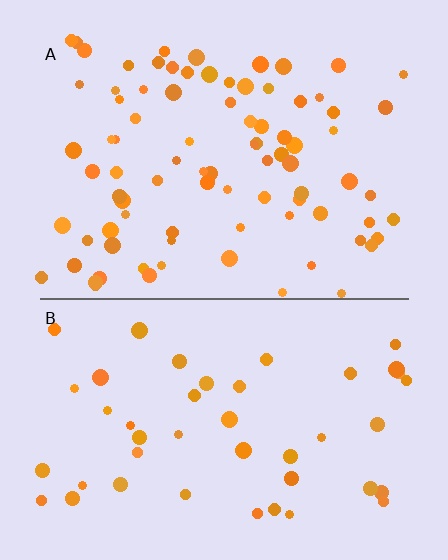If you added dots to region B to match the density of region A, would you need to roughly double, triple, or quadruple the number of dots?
Approximately double.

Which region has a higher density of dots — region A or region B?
A (the top).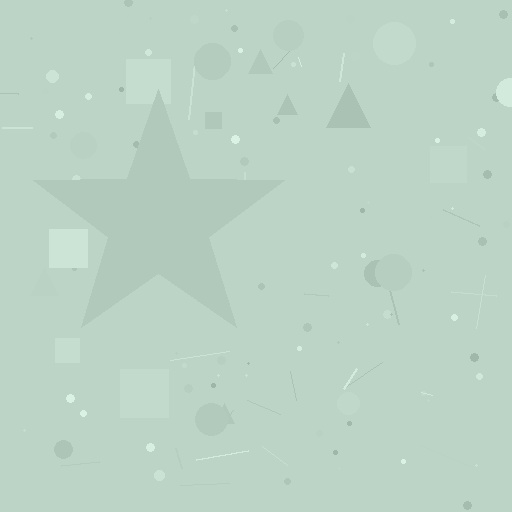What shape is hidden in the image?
A star is hidden in the image.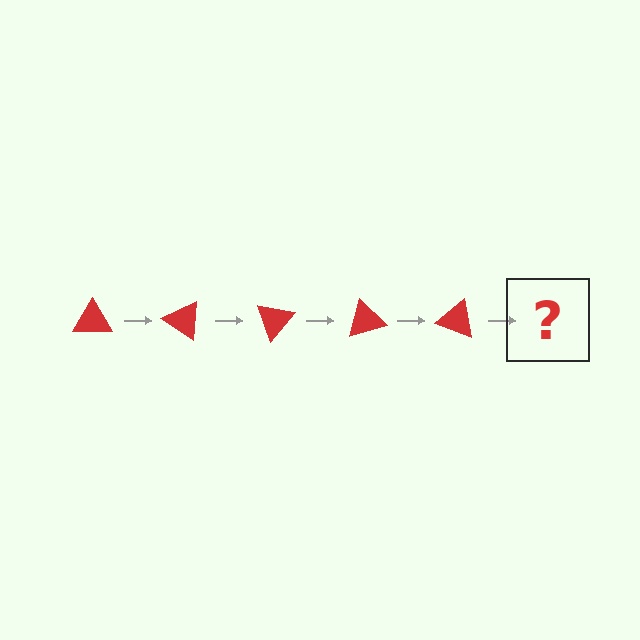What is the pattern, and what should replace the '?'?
The pattern is that the triangle rotates 35 degrees each step. The '?' should be a red triangle rotated 175 degrees.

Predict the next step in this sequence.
The next step is a red triangle rotated 175 degrees.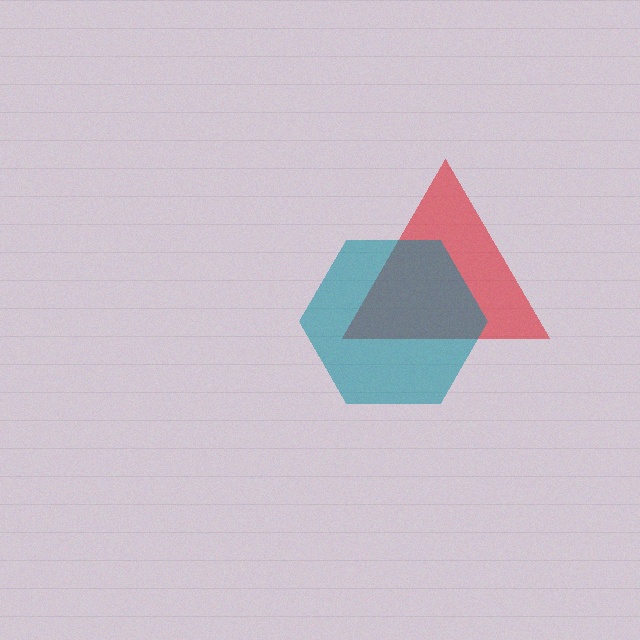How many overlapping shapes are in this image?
There are 2 overlapping shapes in the image.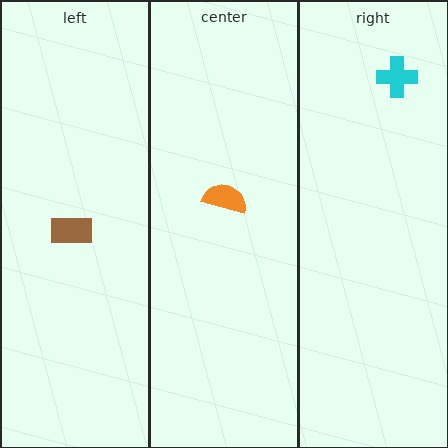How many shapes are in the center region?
1.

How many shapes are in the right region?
1.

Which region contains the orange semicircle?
The center region.